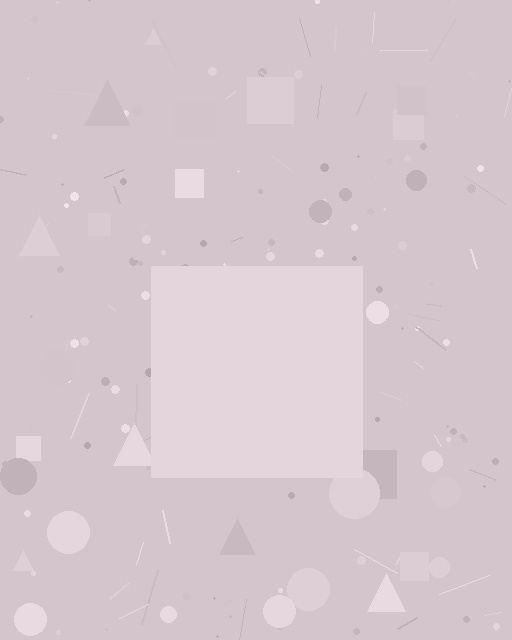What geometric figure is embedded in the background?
A square is embedded in the background.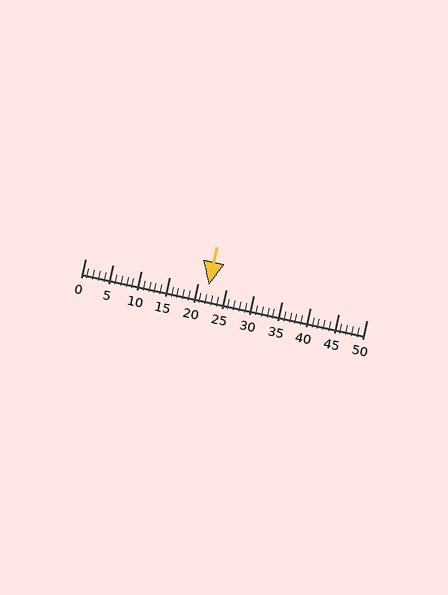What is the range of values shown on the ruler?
The ruler shows values from 0 to 50.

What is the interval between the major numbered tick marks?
The major tick marks are spaced 5 units apart.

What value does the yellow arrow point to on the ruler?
The yellow arrow points to approximately 22.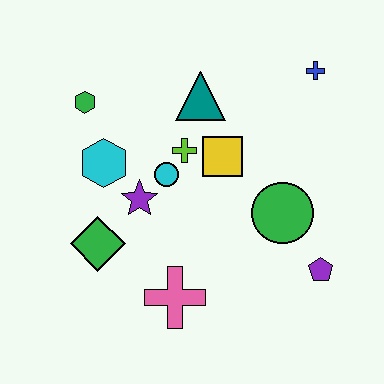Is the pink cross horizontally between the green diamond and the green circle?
Yes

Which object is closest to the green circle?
The purple pentagon is closest to the green circle.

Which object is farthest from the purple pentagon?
The green hexagon is farthest from the purple pentagon.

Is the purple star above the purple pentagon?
Yes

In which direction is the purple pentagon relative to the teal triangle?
The purple pentagon is below the teal triangle.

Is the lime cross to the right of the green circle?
No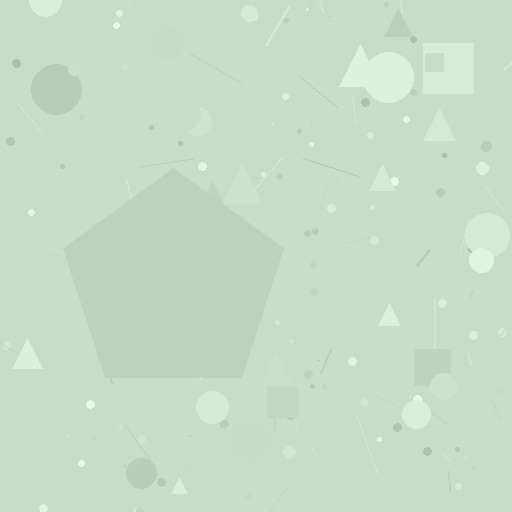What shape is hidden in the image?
A pentagon is hidden in the image.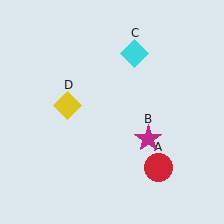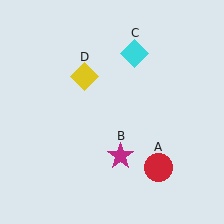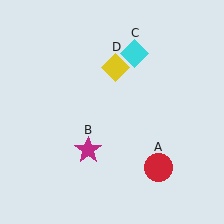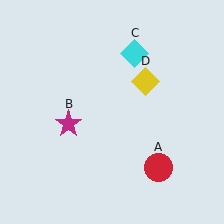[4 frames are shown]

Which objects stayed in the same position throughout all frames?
Red circle (object A) and cyan diamond (object C) remained stationary.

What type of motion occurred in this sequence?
The magenta star (object B), yellow diamond (object D) rotated clockwise around the center of the scene.